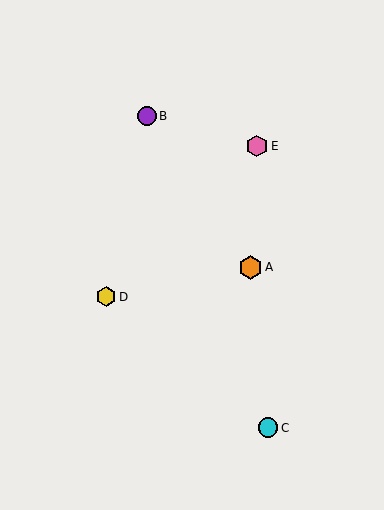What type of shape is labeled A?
Shape A is an orange hexagon.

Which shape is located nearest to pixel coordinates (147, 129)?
The purple circle (labeled B) at (147, 116) is nearest to that location.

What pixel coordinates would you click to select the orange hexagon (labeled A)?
Click at (250, 267) to select the orange hexagon A.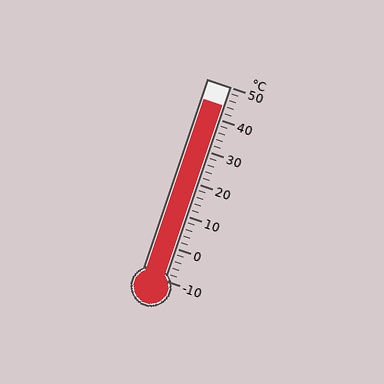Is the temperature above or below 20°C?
The temperature is above 20°C.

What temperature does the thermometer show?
The thermometer shows approximately 44°C.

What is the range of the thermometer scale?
The thermometer scale ranges from -10°C to 50°C.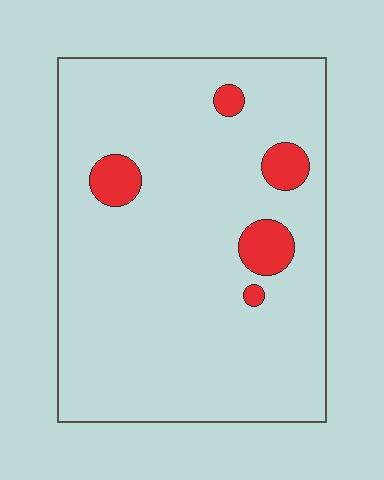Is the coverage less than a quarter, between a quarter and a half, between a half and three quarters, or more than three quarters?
Less than a quarter.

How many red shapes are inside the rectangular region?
5.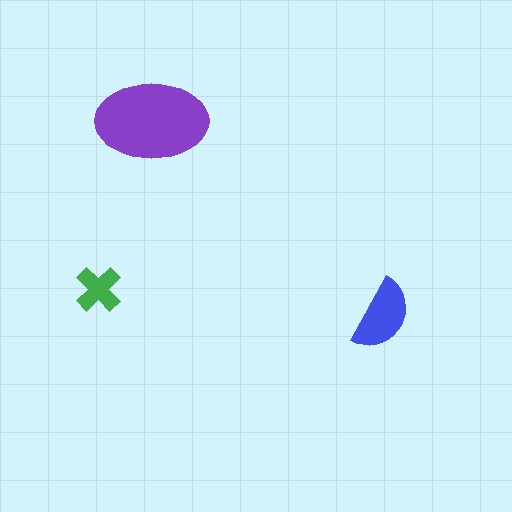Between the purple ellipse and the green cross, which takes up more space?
The purple ellipse.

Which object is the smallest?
The green cross.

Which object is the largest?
The purple ellipse.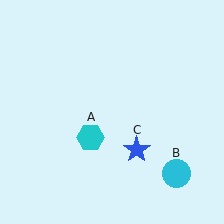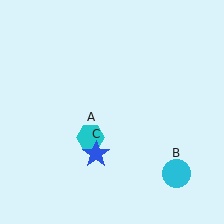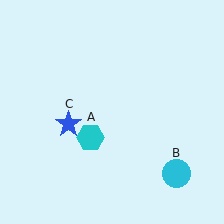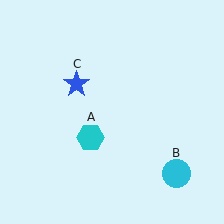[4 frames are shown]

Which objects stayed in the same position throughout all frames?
Cyan hexagon (object A) and cyan circle (object B) remained stationary.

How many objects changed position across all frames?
1 object changed position: blue star (object C).